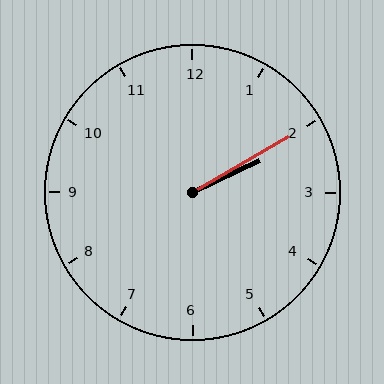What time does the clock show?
2:10.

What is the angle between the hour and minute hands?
Approximately 5 degrees.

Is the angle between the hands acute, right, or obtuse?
It is acute.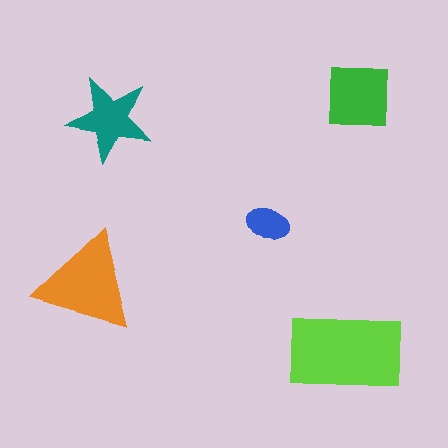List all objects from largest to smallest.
The lime rectangle, the orange triangle, the green square, the teal star, the blue ellipse.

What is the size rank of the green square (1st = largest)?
3rd.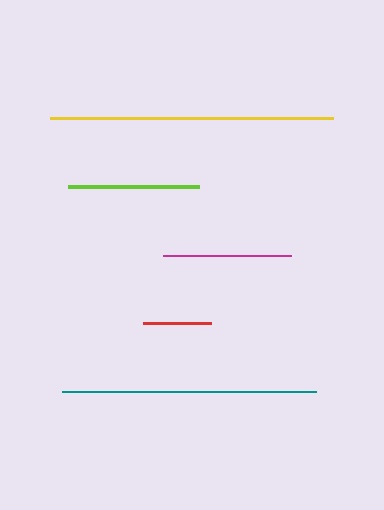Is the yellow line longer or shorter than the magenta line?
The yellow line is longer than the magenta line.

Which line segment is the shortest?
The red line is the shortest at approximately 68 pixels.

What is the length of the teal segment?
The teal segment is approximately 254 pixels long.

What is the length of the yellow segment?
The yellow segment is approximately 284 pixels long.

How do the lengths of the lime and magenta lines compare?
The lime and magenta lines are approximately the same length.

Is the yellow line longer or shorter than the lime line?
The yellow line is longer than the lime line.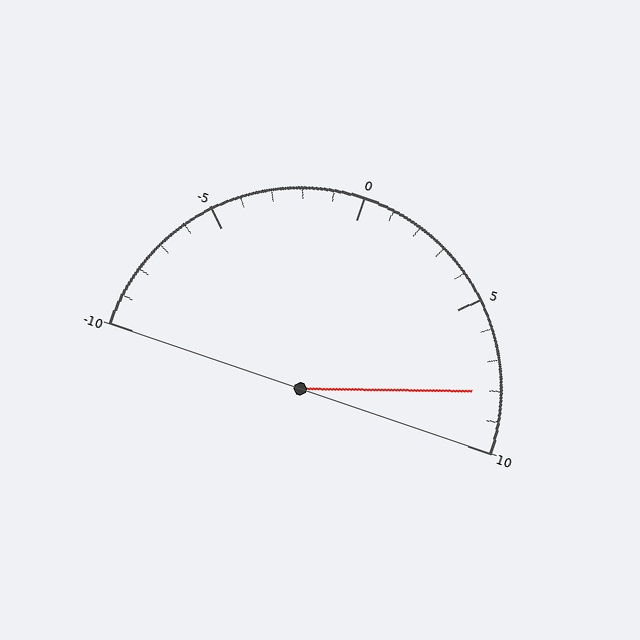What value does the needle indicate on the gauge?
The needle indicates approximately 8.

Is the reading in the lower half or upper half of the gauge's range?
The reading is in the upper half of the range (-10 to 10).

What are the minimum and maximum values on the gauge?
The gauge ranges from -10 to 10.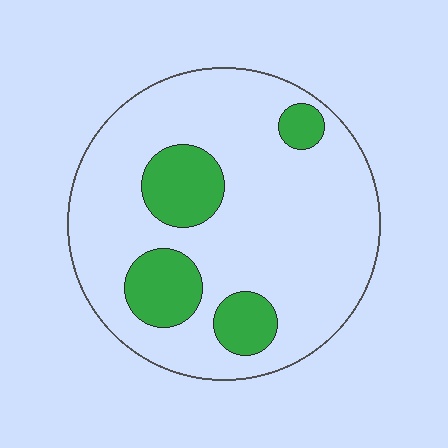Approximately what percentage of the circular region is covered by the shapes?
Approximately 20%.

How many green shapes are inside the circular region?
4.